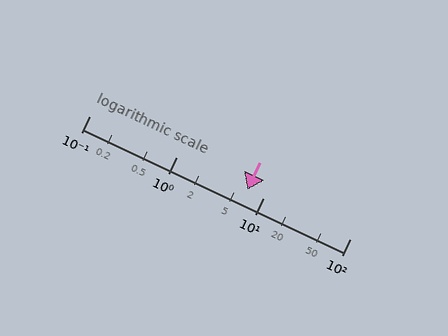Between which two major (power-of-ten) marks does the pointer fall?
The pointer is between 1 and 10.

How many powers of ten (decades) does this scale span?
The scale spans 3 decades, from 0.1 to 100.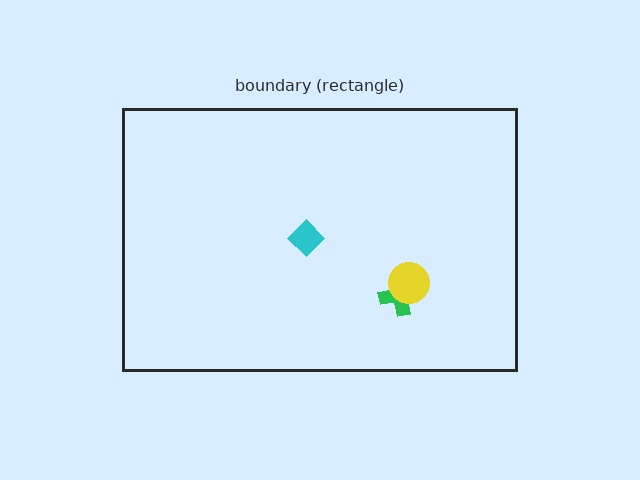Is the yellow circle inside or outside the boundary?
Inside.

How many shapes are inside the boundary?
3 inside, 0 outside.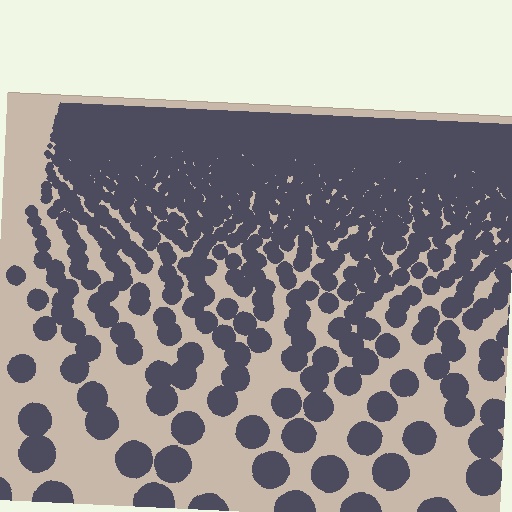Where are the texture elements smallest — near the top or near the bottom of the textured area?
Near the top.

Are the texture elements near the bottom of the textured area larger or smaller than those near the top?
Larger. Near the bottom, elements are closer to the viewer and appear at a bigger on-screen size.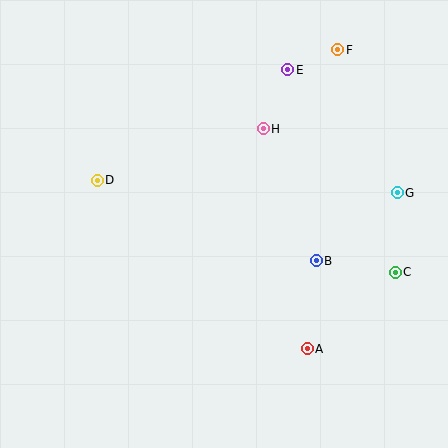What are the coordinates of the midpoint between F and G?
The midpoint between F and G is at (368, 121).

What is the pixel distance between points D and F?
The distance between D and F is 274 pixels.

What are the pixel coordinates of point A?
Point A is at (307, 349).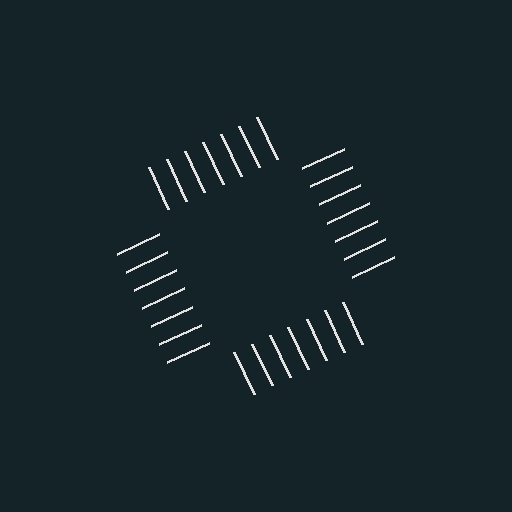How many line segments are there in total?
28 — 7 along each of the 4 edges.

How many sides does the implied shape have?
4 sides — the line-ends trace a square.